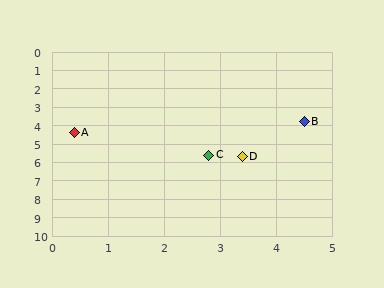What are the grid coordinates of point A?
Point A is at approximately (0.4, 4.4).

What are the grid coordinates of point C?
Point C is at approximately (2.8, 5.6).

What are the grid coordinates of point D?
Point D is at approximately (3.4, 5.7).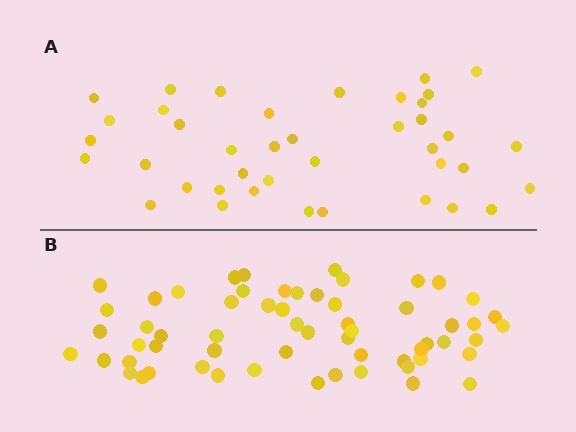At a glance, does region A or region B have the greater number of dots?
Region B (the bottom region) has more dots.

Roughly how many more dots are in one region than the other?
Region B has approximately 20 more dots than region A.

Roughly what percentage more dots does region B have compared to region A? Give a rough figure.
About 50% more.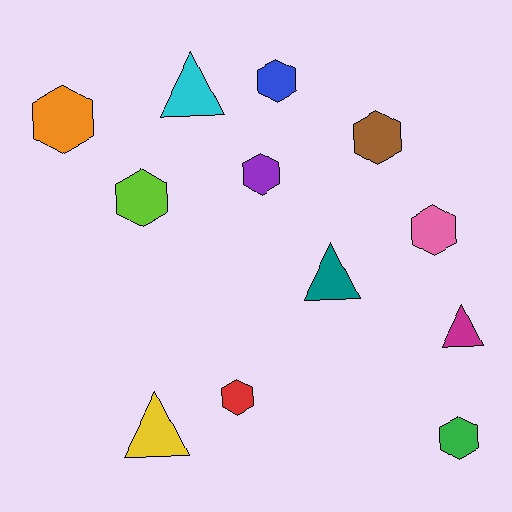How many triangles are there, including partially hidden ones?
There are 4 triangles.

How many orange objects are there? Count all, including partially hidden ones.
There is 1 orange object.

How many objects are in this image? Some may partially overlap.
There are 12 objects.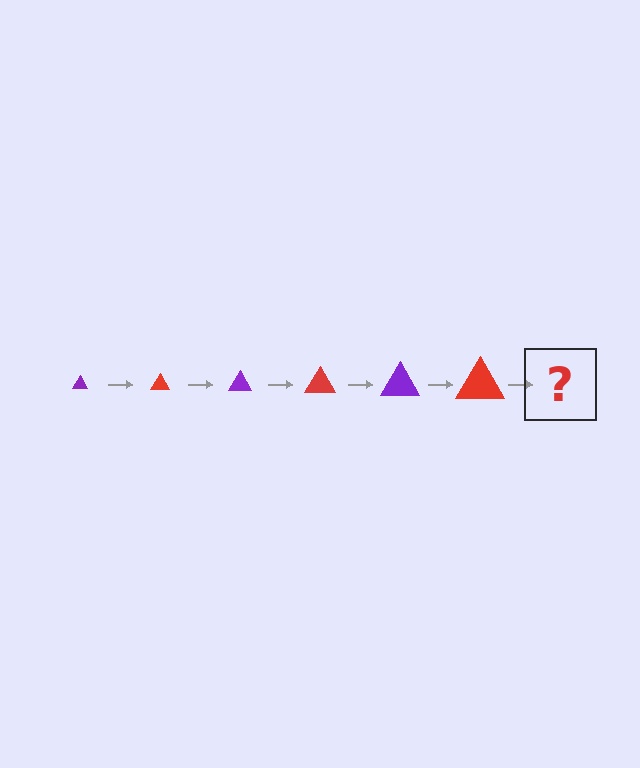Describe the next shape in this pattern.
It should be a purple triangle, larger than the previous one.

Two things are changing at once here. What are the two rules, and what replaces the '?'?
The two rules are that the triangle grows larger each step and the color cycles through purple and red. The '?' should be a purple triangle, larger than the previous one.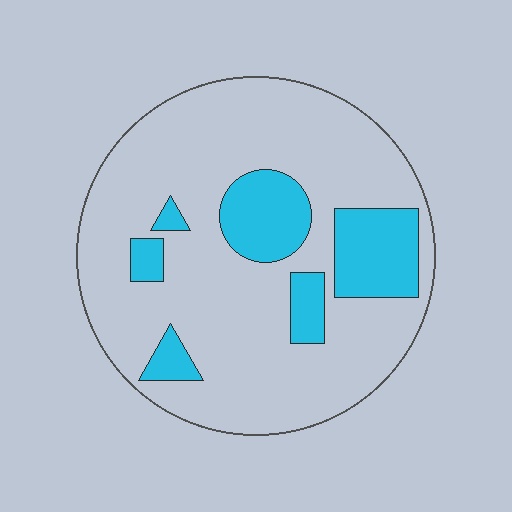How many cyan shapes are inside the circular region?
6.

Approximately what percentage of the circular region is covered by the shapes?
Approximately 20%.